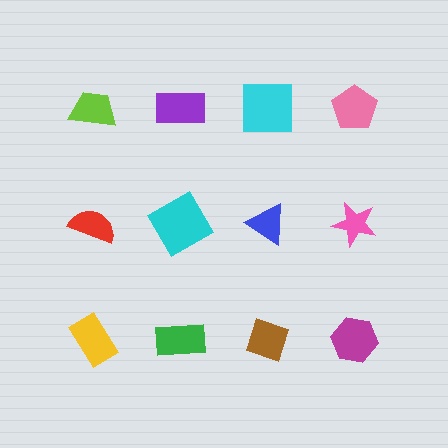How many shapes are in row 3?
4 shapes.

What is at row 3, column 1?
A yellow rectangle.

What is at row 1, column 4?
A pink pentagon.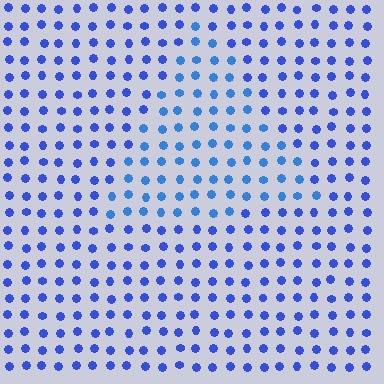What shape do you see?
I see a triangle.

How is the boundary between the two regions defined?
The boundary is defined purely by a slight shift in hue (about 20 degrees). Spacing, size, and orientation are identical on both sides.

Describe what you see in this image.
The image is filled with small blue elements in a uniform arrangement. A triangle-shaped region is visible where the elements are tinted to a slightly different hue, forming a subtle color boundary.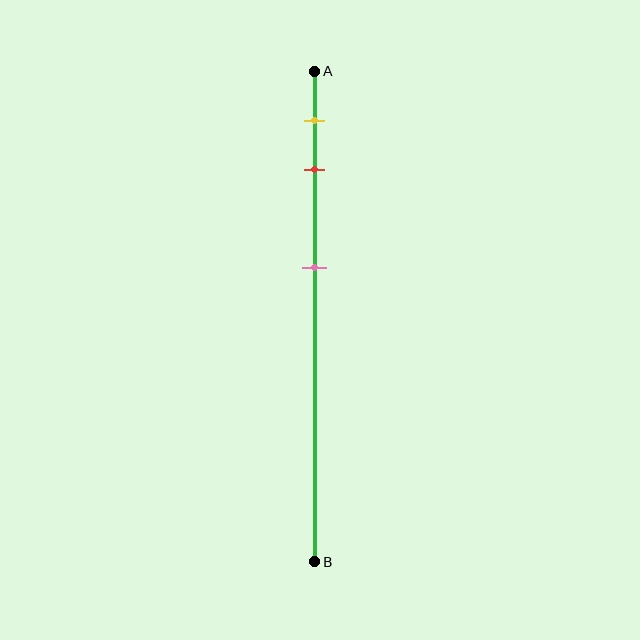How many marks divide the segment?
There are 3 marks dividing the segment.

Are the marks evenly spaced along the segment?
No, the marks are not evenly spaced.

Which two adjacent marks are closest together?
The yellow and red marks are the closest adjacent pair.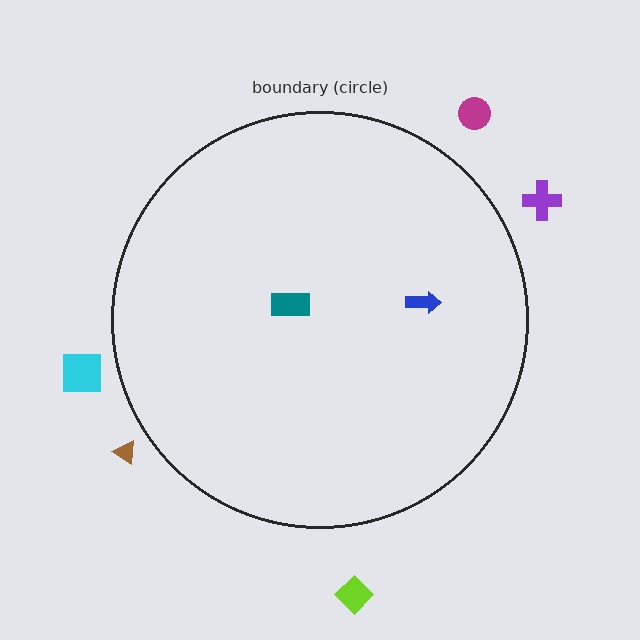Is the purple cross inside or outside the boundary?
Outside.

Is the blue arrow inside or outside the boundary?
Inside.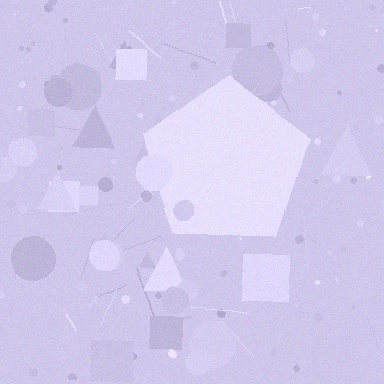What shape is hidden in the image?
A pentagon is hidden in the image.